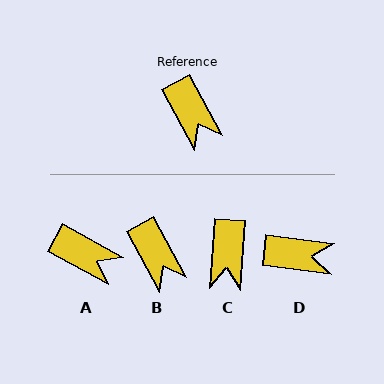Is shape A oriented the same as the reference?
No, it is off by about 32 degrees.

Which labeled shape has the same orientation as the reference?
B.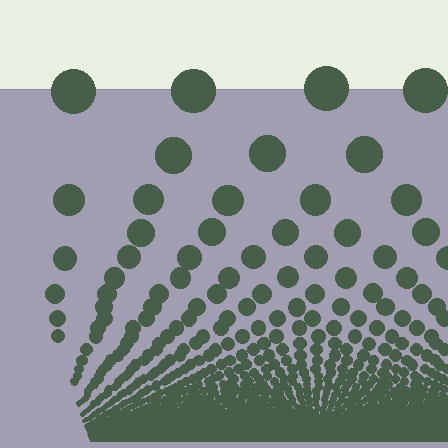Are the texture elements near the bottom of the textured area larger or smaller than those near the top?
Smaller. The gradient is inverted — elements near the bottom are smaller and denser.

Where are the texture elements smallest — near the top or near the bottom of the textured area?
Near the bottom.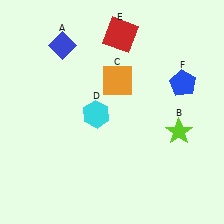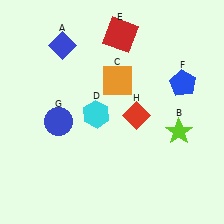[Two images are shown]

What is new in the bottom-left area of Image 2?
A blue circle (G) was added in the bottom-left area of Image 2.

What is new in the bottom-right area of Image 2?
A red diamond (H) was added in the bottom-right area of Image 2.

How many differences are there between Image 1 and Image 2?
There are 2 differences between the two images.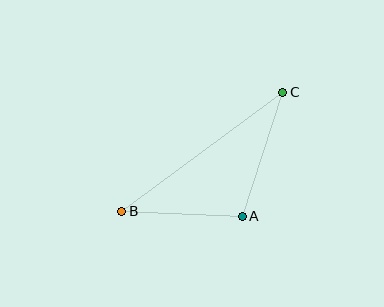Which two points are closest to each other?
Points A and B are closest to each other.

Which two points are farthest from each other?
Points B and C are farthest from each other.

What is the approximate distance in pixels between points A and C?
The distance between A and C is approximately 130 pixels.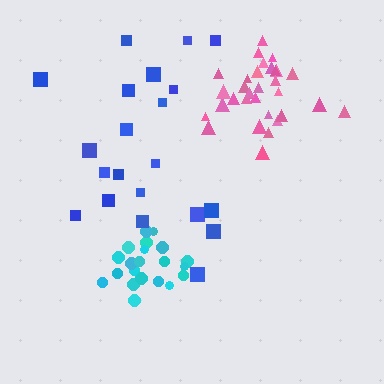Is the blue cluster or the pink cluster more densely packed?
Pink.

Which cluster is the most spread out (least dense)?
Blue.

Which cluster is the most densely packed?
Cyan.